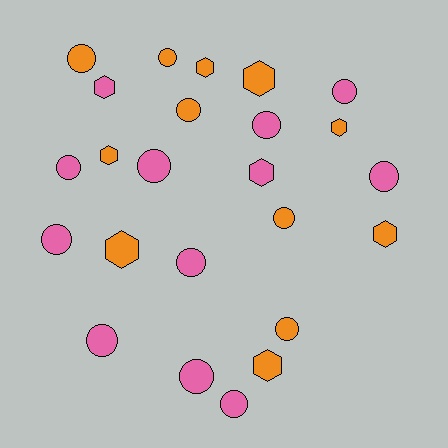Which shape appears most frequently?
Circle, with 15 objects.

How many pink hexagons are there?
There are 2 pink hexagons.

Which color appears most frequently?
Orange, with 12 objects.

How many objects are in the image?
There are 24 objects.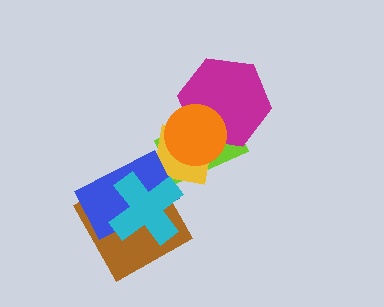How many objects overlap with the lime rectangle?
3 objects overlap with the lime rectangle.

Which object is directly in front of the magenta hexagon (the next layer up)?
The yellow square is directly in front of the magenta hexagon.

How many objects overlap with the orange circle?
3 objects overlap with the orange circle.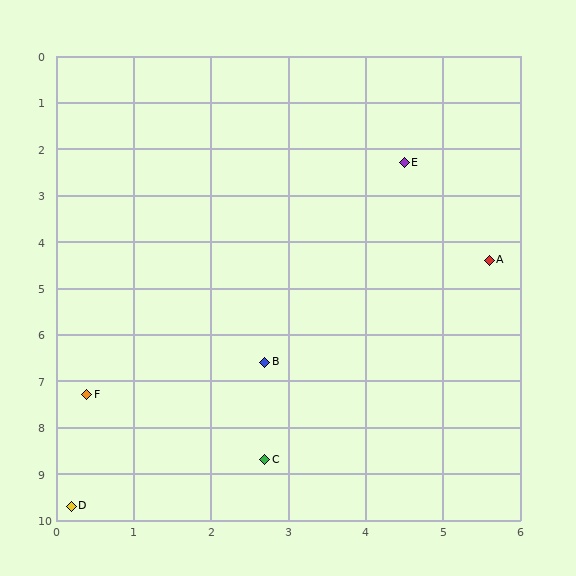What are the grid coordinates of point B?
Point B is at approximately (2.7, 6.6).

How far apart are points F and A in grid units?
Points F and A are about 6.0 grid units apart.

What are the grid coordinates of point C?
Point C is at approximately (2.7, 8.7).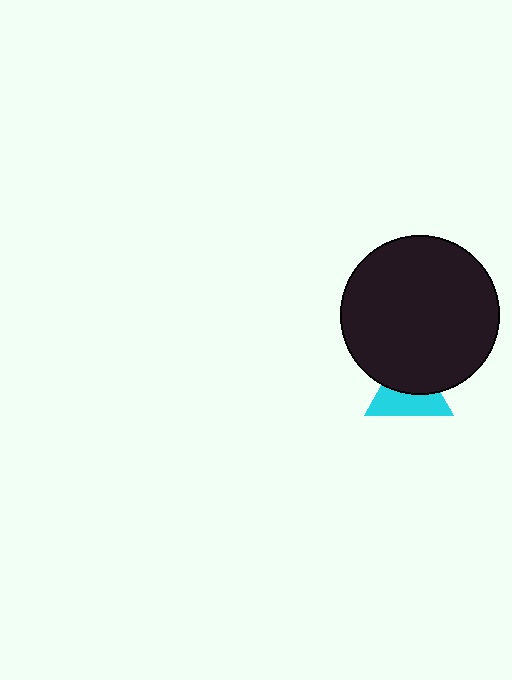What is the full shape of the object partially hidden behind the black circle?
The partially hidden object is a cyan triangle.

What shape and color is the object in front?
The object in front is a black circle.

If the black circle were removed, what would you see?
You would see the complete cyan triangle.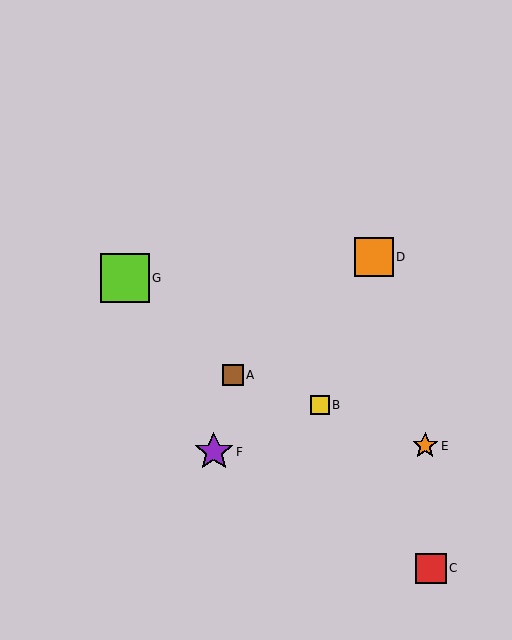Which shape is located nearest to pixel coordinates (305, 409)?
The yellow square (labeled B) at (320, 405) is nearest to that location.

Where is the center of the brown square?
The center of the brown square is at (233, 375).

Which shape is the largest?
The lime square (labeled G) is the largest.